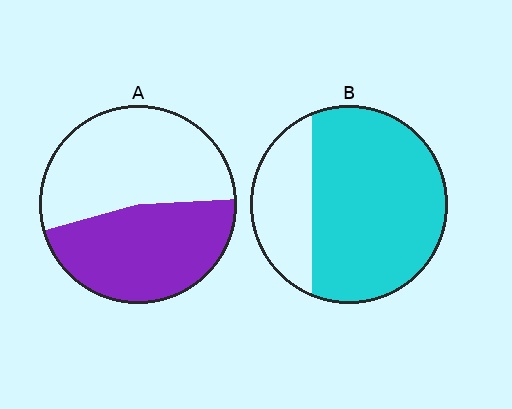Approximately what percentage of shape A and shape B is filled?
A is approximately 45% and B is approximately 75%.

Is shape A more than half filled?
Roughly half.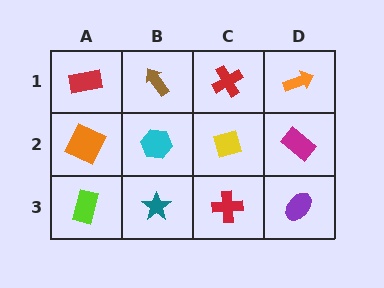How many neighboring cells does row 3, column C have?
3.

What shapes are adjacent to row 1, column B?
A cyan hexagon (row 2, column B), a red rectangle (row 1, column A), a red cross (row 1, column C).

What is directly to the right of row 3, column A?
A teal star.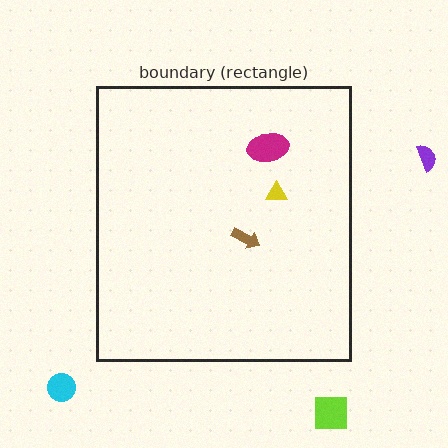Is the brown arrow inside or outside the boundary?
Inside.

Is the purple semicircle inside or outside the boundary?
Outside.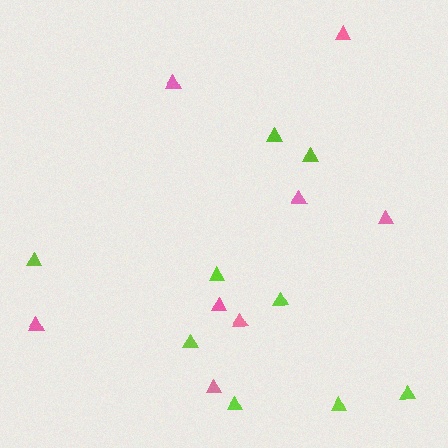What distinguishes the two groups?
There are 2 groups: one group of pink triangles (8) and one group of lime triangles (9).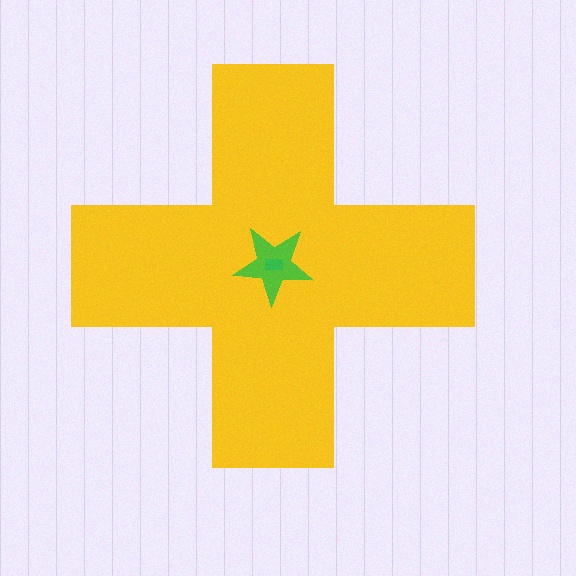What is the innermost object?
The green rectangle.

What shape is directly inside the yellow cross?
The lime star.